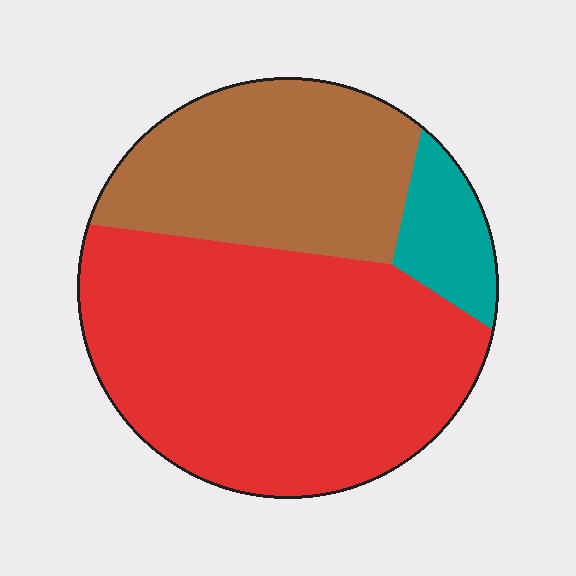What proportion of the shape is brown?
Brown covers 32% of the shape.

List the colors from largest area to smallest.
From largest to smallest: red, brown, teal.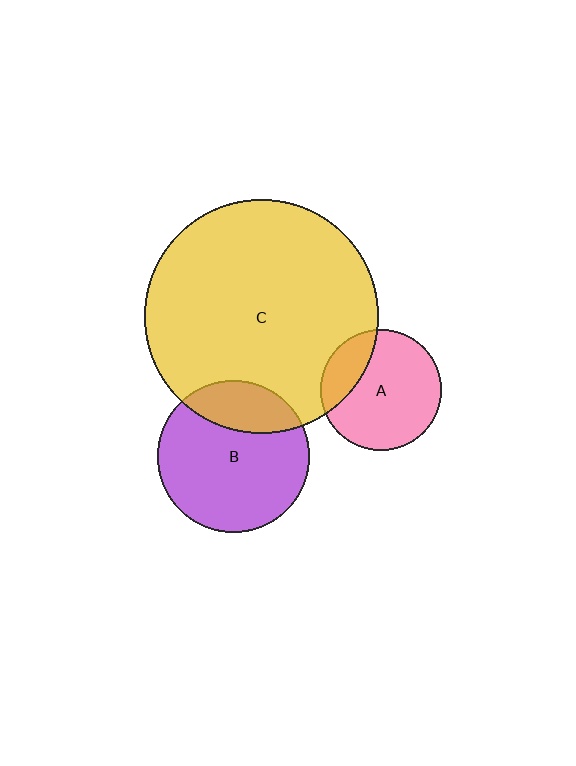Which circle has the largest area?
Circle C (yellow).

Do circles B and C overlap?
Yes.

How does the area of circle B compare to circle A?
Approximately 1.6 times.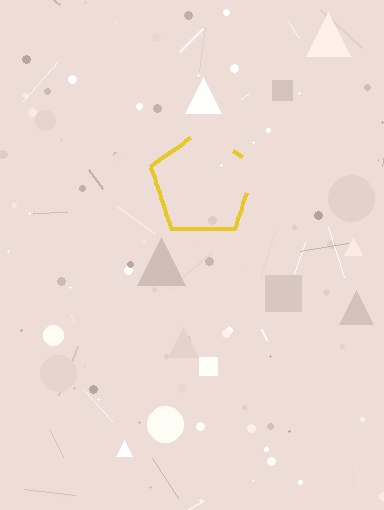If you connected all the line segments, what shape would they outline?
They would outline a pentagon.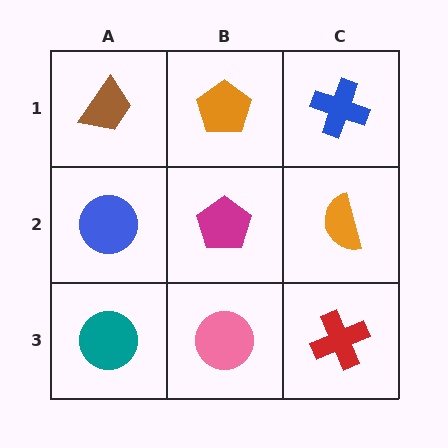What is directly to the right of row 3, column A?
A pink circle.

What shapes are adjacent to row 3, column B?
A magenta pentagon (row 2, column B), a teal circle (row 3, column A), a red cross (row 3, column C).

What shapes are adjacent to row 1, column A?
A blue circle (row 2, column A), an orange pentagon (row 1, column B).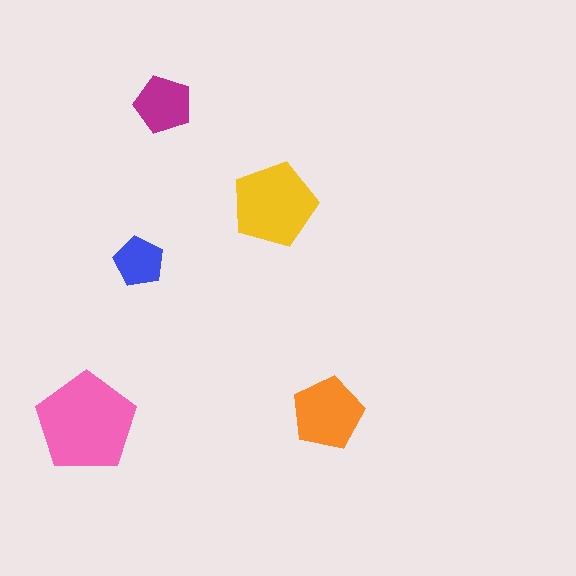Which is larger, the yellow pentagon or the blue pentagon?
The yellow one.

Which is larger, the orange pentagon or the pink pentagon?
The pink one.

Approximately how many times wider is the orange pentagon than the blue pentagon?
About 1.5 times wider.